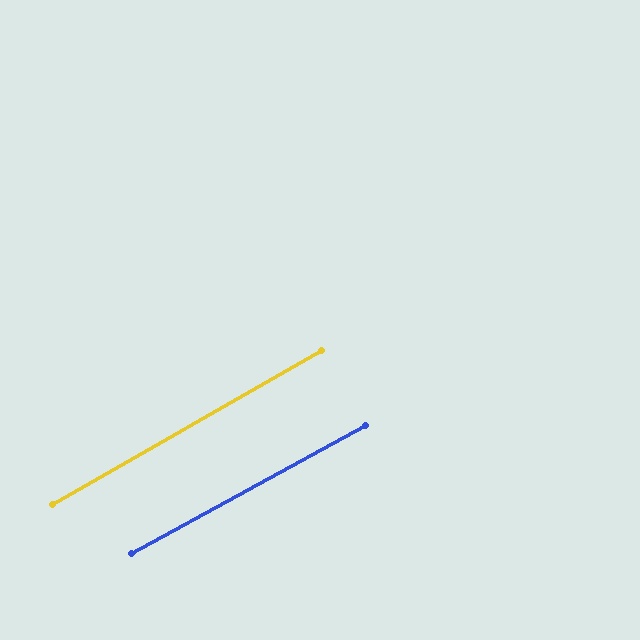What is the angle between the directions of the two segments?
Approximately 1 degree.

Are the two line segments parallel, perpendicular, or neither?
Parallel — their directions differ by only 1.3°.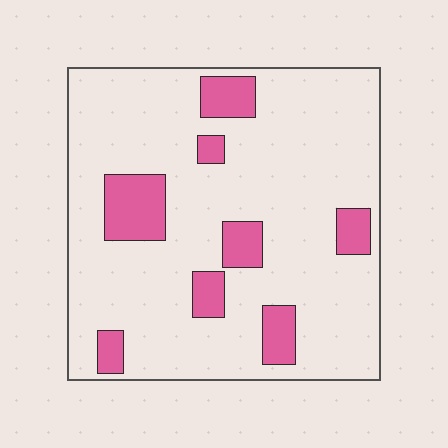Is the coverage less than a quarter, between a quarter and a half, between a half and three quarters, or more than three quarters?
Less than a quarter.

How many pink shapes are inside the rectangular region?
8.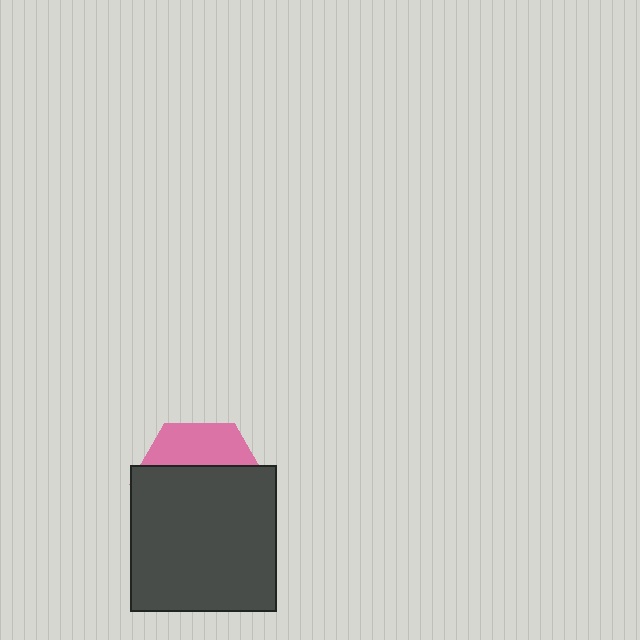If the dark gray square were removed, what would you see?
You would see the complete pink hexagon.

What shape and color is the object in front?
The object in front is a dark gray square.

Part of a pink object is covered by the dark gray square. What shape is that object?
It is a hexagon.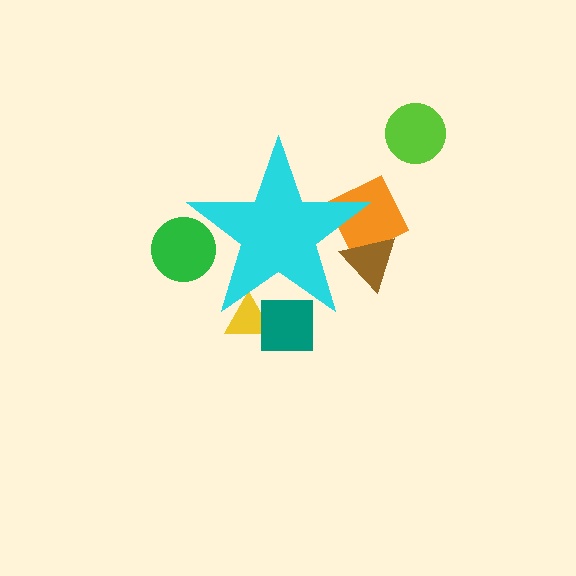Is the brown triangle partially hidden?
Yes, the brown triangle is partially hidden behind the cyan star.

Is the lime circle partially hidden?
No, the lime circle is fully visible.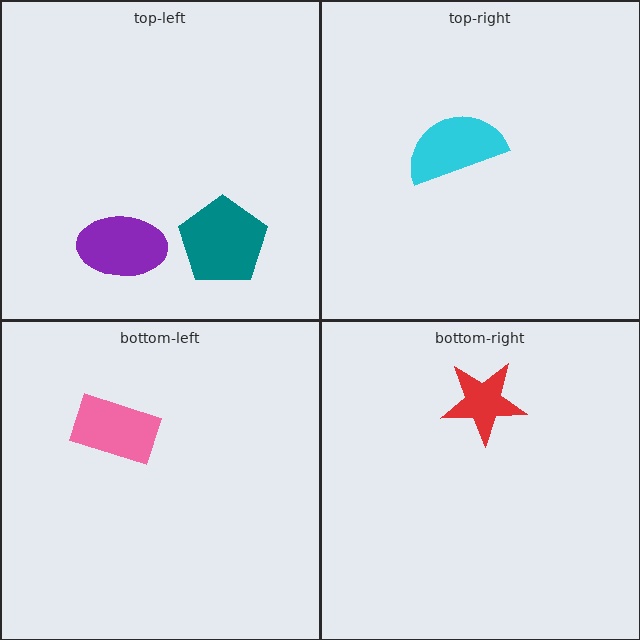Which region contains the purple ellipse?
The top-left region.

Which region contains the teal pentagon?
The top-left region.